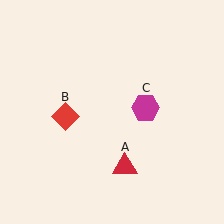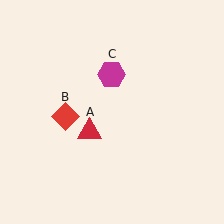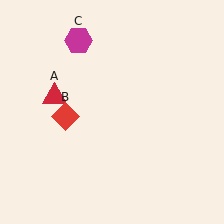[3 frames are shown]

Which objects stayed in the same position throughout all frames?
Red diamond (object B) remained stationary.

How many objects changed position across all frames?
2 objects changed position: red triangle (object A), magenta hexagon (object C).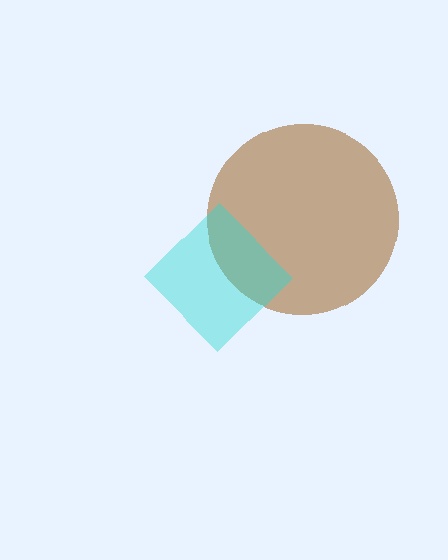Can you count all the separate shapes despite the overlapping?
Yes, there are 2 separate shapes.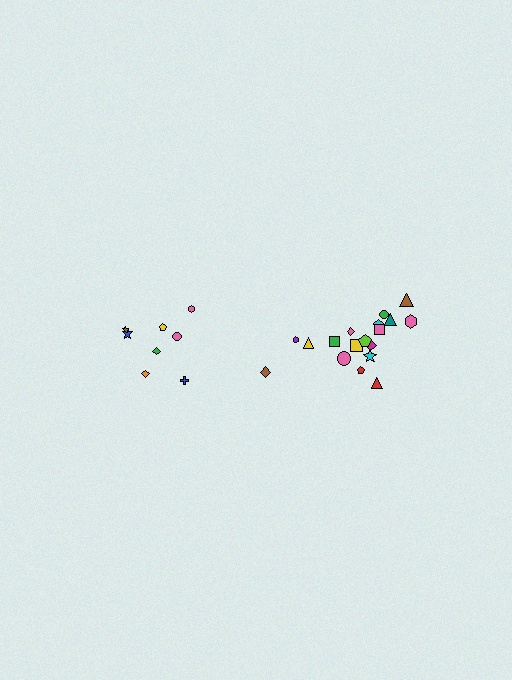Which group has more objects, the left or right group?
The right group.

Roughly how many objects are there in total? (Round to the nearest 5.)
Roughly 25 objects in total.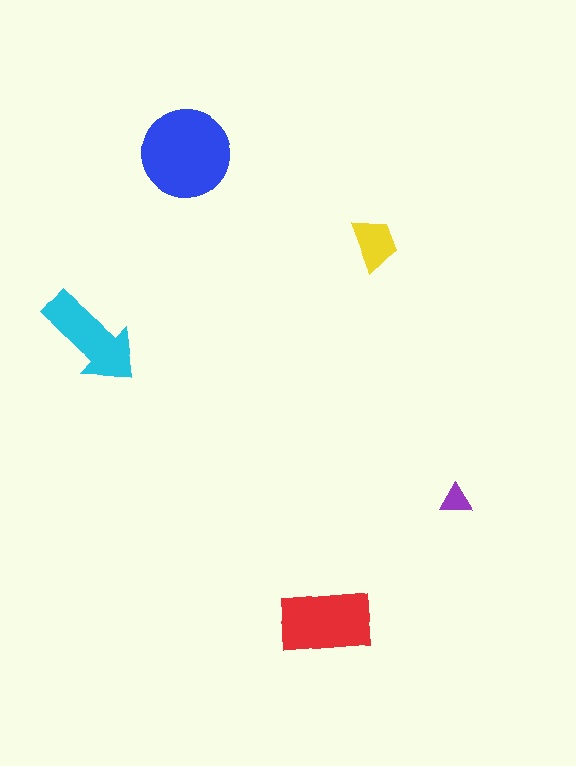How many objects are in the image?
There are 5 objects in the image.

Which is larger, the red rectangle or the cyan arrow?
The red rectangle.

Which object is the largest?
The blue circle.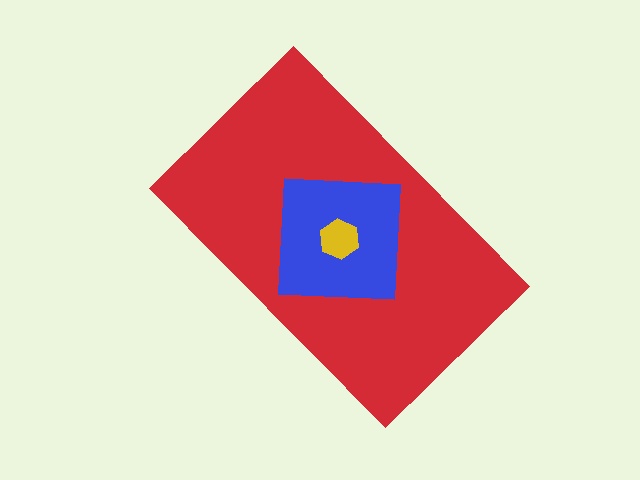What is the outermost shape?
The red rectangle.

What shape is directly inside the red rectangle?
The blue square.